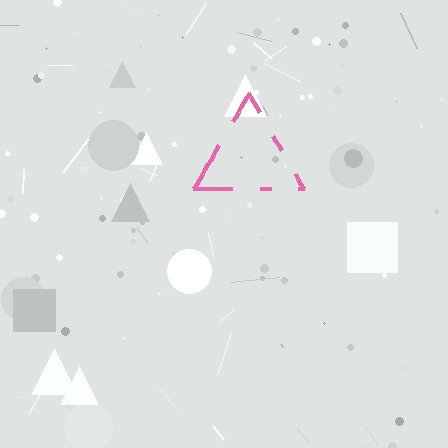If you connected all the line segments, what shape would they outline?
They would outline a triangle.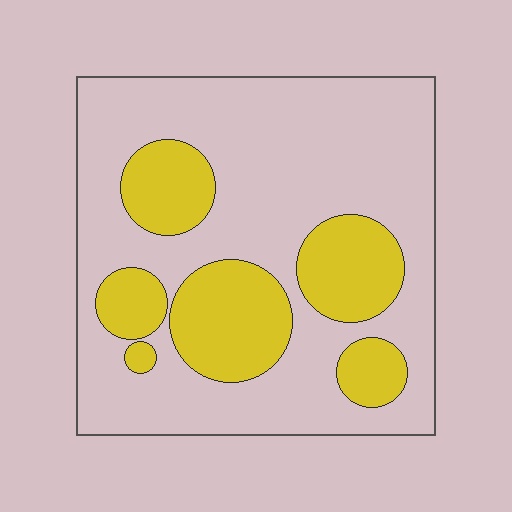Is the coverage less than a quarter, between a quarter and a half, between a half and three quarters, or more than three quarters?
Between a quarter and a half.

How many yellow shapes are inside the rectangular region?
6.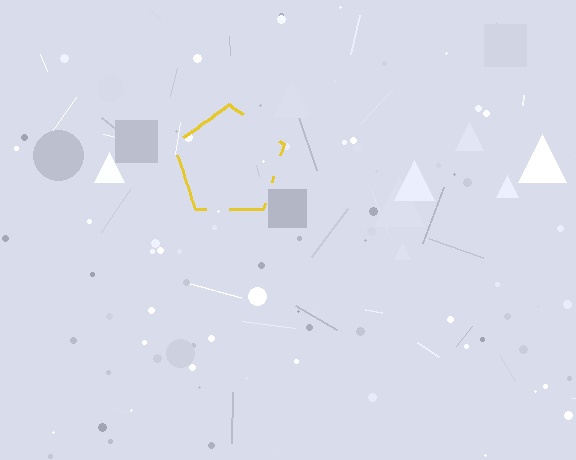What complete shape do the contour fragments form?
The contour fragments form a pentagon.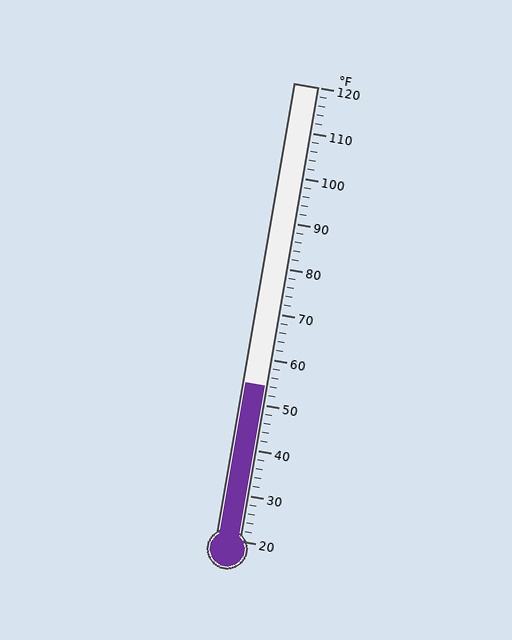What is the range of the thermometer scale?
The thermometer scale ranges from 20°F to 120°F.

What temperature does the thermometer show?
The thermometer shows approximately 54°F.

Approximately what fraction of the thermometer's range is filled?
The thermometer is filled to approximately 35% of its range.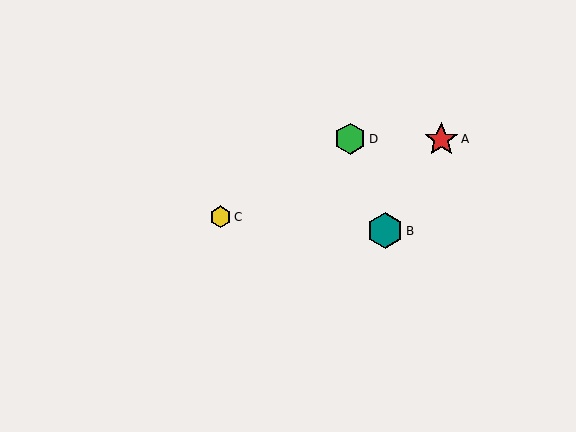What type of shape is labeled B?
Shape B is a teal hexagon.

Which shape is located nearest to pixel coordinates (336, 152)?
The green hexagon (labeled D) at (350, 139) is nearest to that location.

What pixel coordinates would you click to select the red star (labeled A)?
Click at (441, 139) to select the red star A.